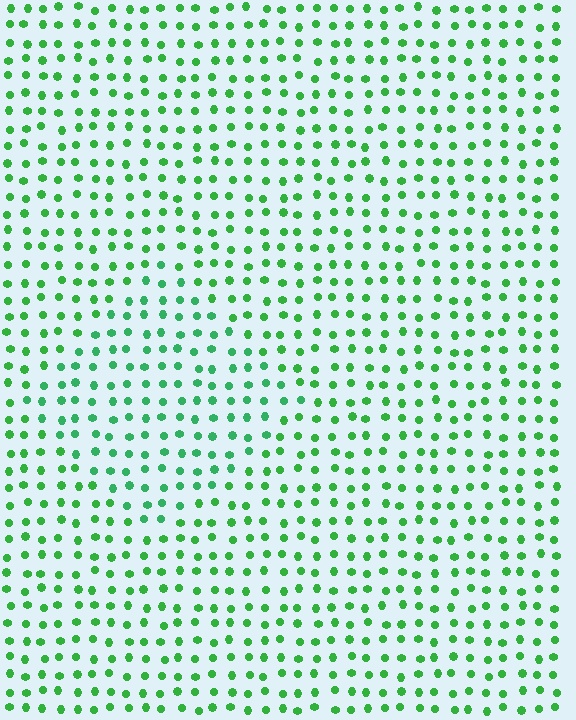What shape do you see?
I see a diamond.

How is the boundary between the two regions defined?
The boundary is defined purely by a slight shift in hue (about 18 degrees). Spacing, size, and orientation are identical on both sides.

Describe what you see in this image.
The image is filled with small green elements in a uniform arrangement. A diamond-shaped region is visible where the elements are tinted to a slightly different hue, forming a subtle color boundary.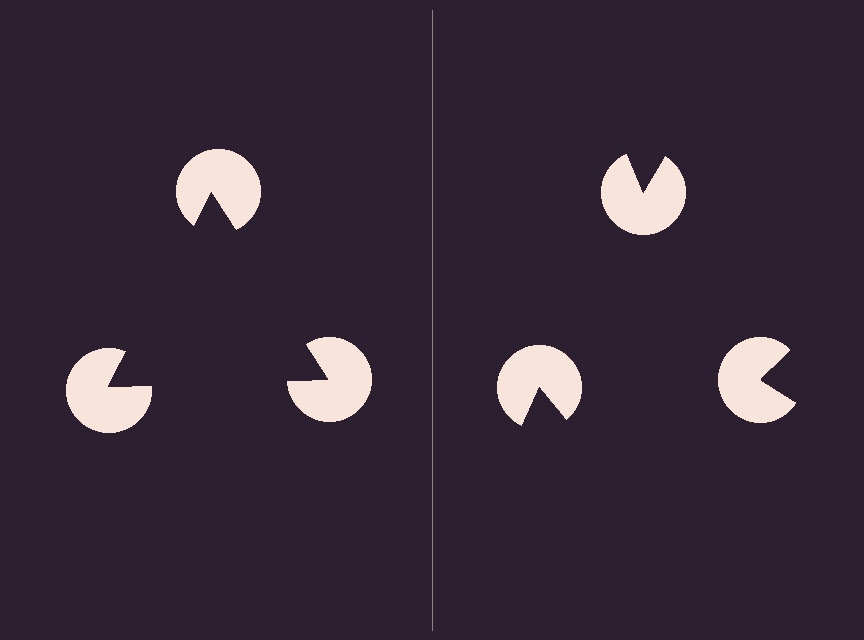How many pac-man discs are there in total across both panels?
6 — 3 on each side.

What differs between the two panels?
The pac-man discs are positioned identically on both sides; only the wedge orientations differ. On the left they align to a triangle; on the right they are misaligned.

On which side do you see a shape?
An illusory triangle appears on the left side. On the right side the wedge cuts are rotated, so no coherent shape forms.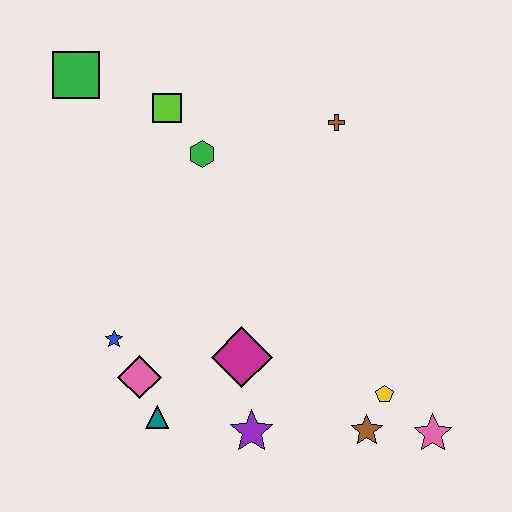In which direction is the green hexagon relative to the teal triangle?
The green hexagon is above the teal triangle.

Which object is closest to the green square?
The lime square is closest to the green square.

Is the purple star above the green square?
No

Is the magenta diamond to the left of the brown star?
Yes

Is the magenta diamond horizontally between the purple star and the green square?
Yes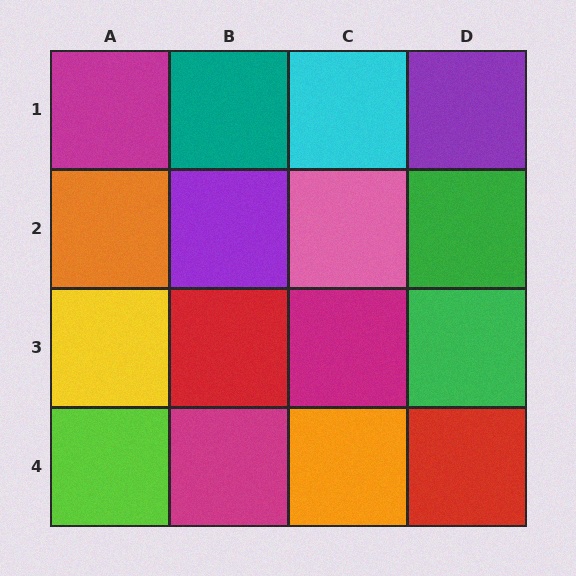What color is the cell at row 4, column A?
Lime.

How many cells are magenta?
3 cells are magenta.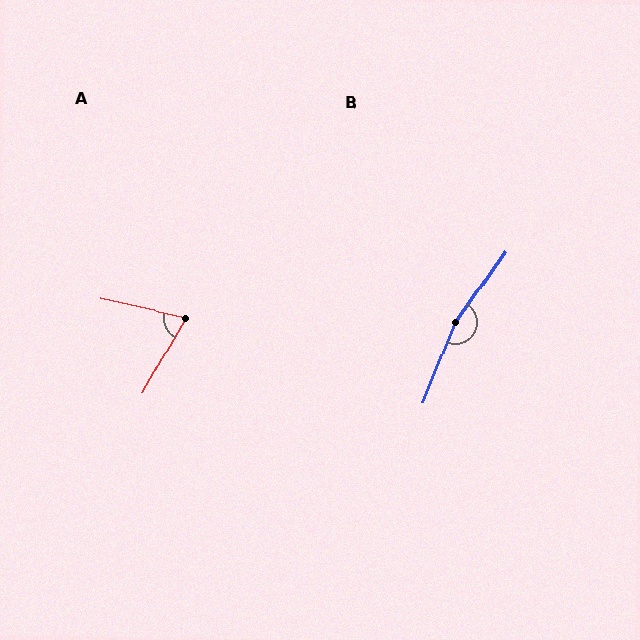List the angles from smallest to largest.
A (73°), B (167°).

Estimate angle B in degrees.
Approximately 167 degrees.